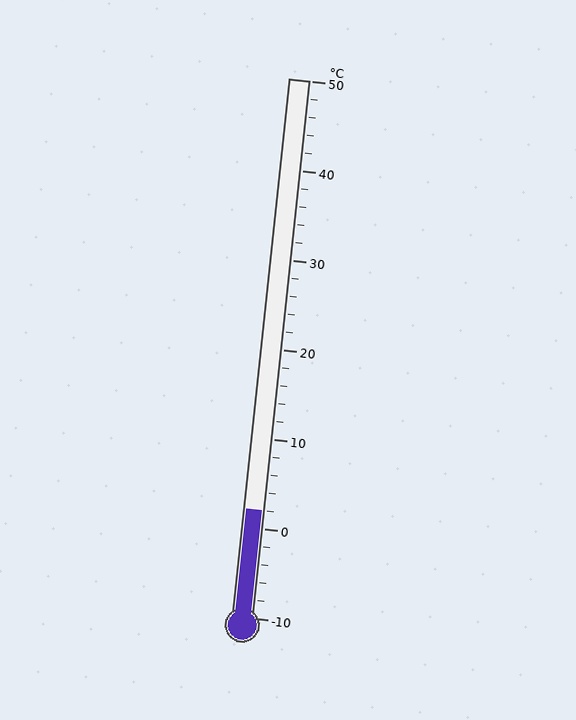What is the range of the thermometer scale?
The thermometer scale ranges from -10°C to 50°C.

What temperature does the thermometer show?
The thermometer shows approximately 2°C.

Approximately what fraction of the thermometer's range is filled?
The thermometer is filled to approximately 20% of its range.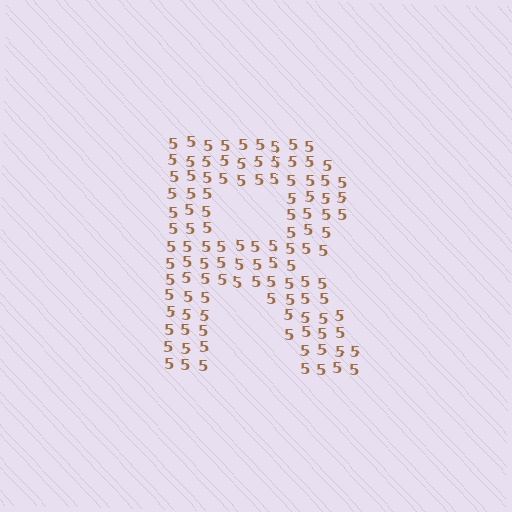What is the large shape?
The large shape is the letter R.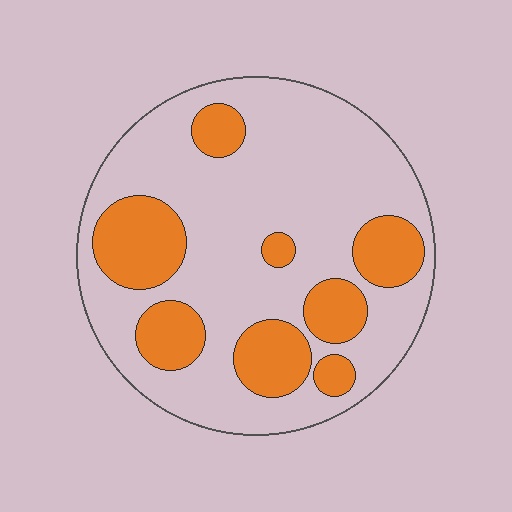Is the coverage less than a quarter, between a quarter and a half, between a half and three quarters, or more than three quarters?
Between a quarter and a half.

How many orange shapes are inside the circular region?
8.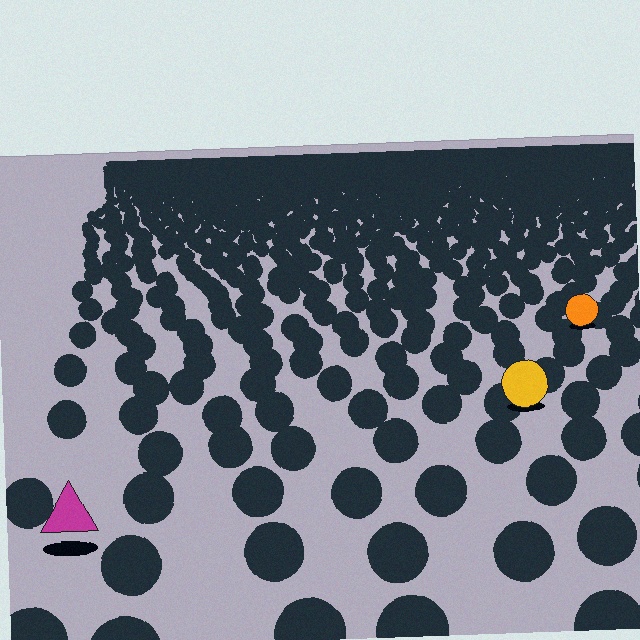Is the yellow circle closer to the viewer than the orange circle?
Yes. The yellow circle is closer — you can tell from the texture gradient: the ground texture is coarser near it.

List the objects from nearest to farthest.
From nearest to farthest: the magenta triangle, the yellow circle, the orange circle.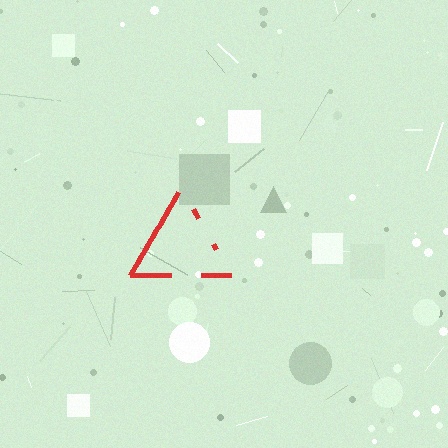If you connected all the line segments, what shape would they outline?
They would outline a triangle.